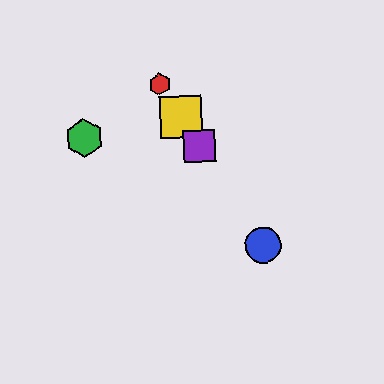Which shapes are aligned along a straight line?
The red hexagon, the blue circle, the yellow square, the purple square are aligned along a straight line.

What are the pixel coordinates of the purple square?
The purple square is at (200, 146).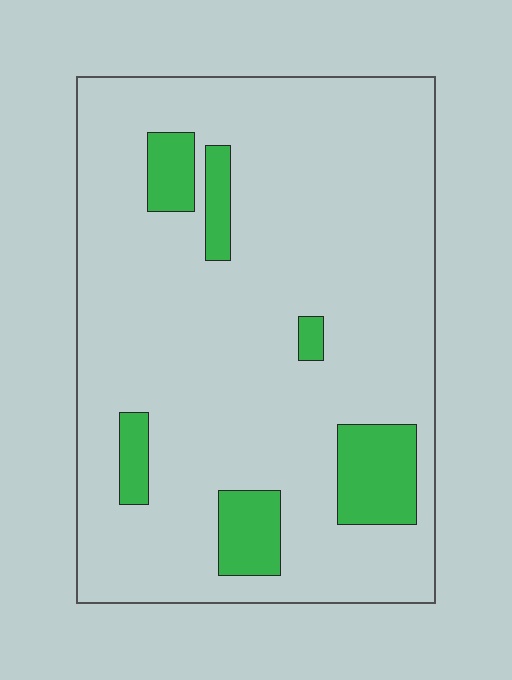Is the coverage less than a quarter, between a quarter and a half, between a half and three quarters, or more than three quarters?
Less than a quarter.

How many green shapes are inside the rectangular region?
6.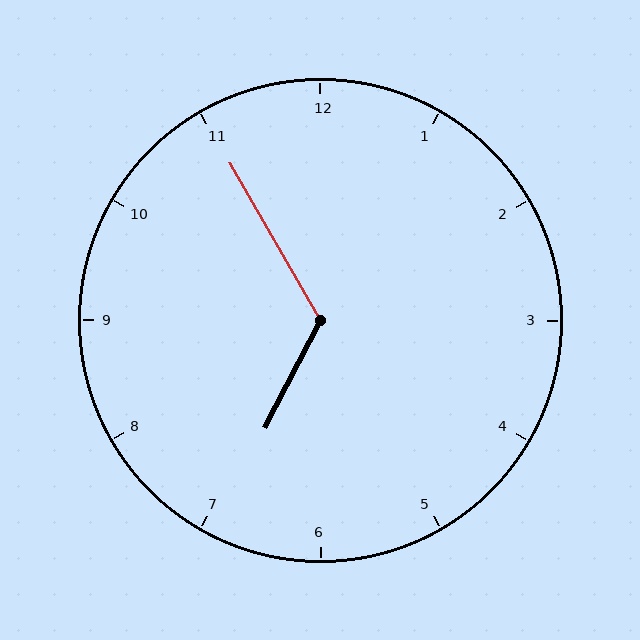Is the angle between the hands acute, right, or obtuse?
It is obtuse.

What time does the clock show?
6:55.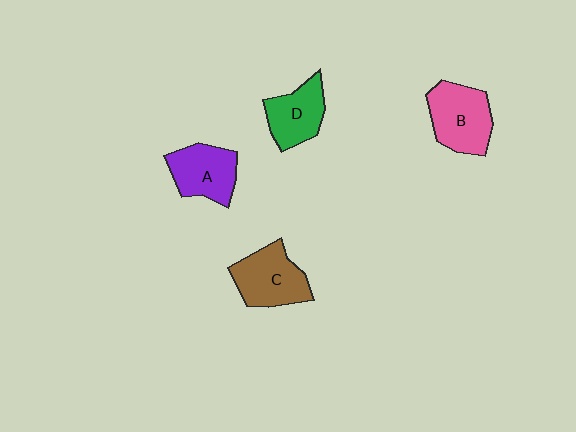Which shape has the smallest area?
Shape D (green).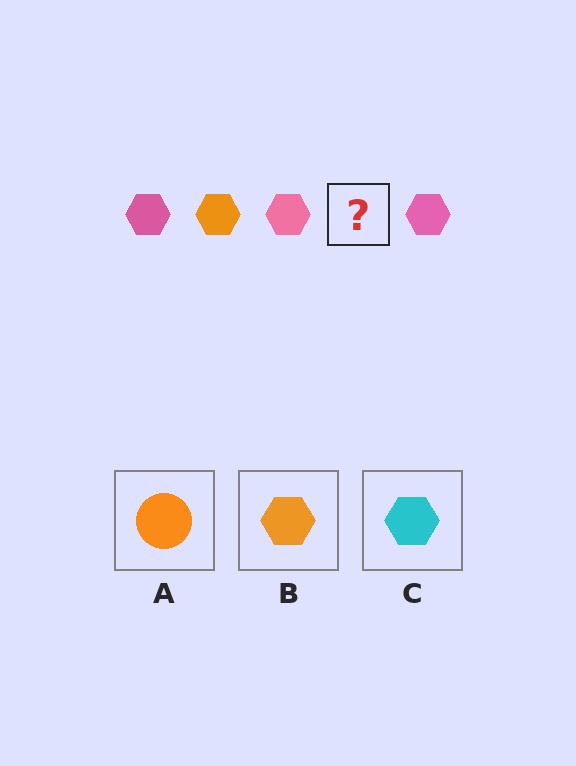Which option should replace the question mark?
Option B.